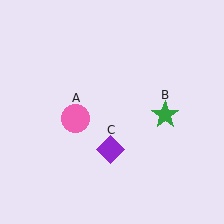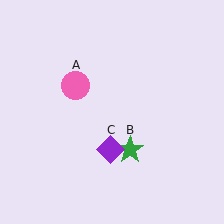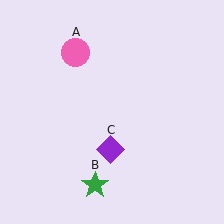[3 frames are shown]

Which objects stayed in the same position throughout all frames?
Purple diamond (object C) remained stationary.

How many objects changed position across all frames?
2 objects changed position: pink circle (object A), green star (object B).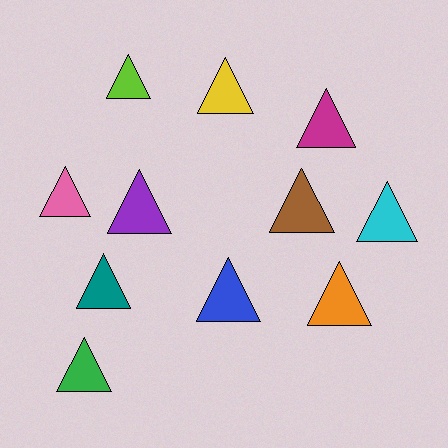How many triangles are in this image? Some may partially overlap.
There are 11 triangles.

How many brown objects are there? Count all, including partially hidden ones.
There is 1 brown object.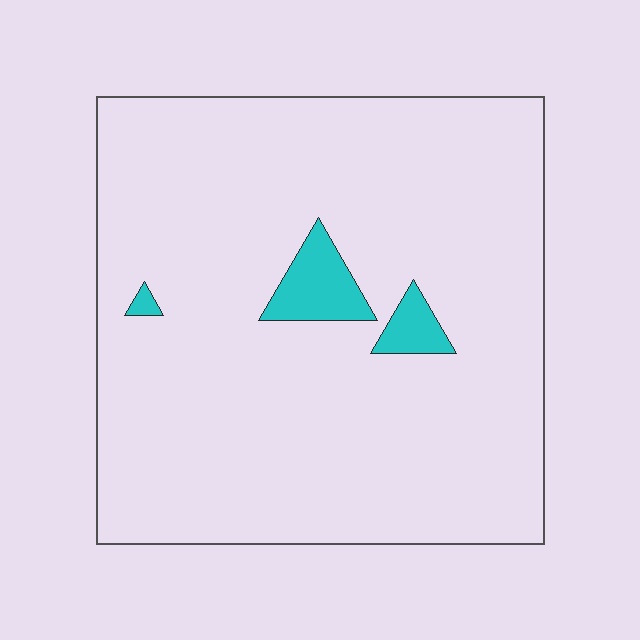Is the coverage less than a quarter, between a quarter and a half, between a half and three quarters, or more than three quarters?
Less than a quarter.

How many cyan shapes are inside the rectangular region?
3.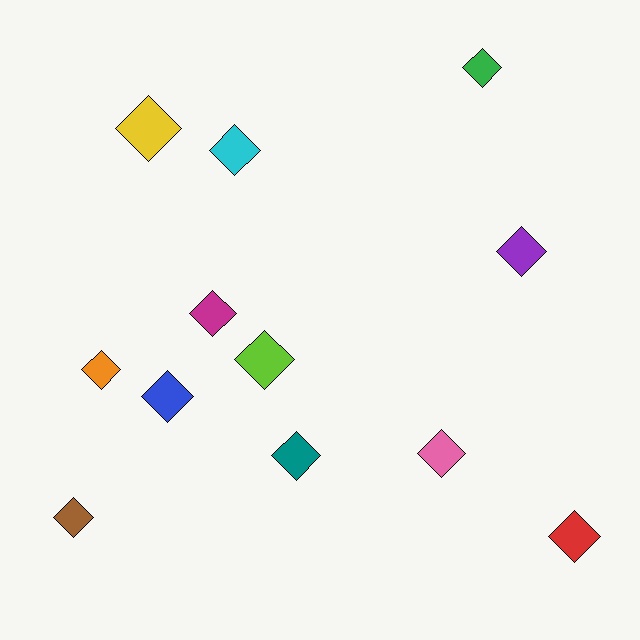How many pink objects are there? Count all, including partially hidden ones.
There is 1 pink object.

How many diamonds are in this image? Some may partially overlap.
There are 12 diamonds.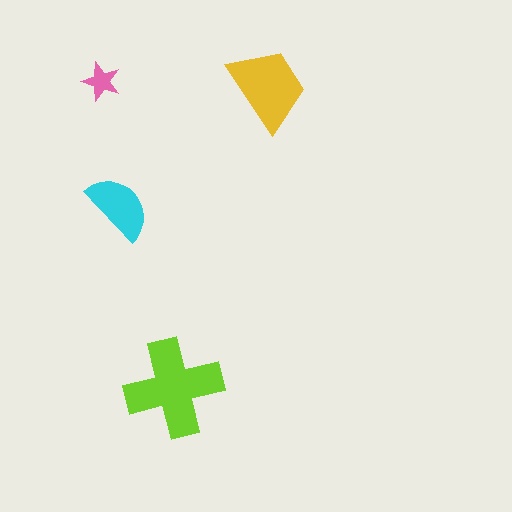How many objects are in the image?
There are 4 objects in the image.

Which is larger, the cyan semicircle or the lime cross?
The lime cross.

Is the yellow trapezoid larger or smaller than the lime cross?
Smaller.